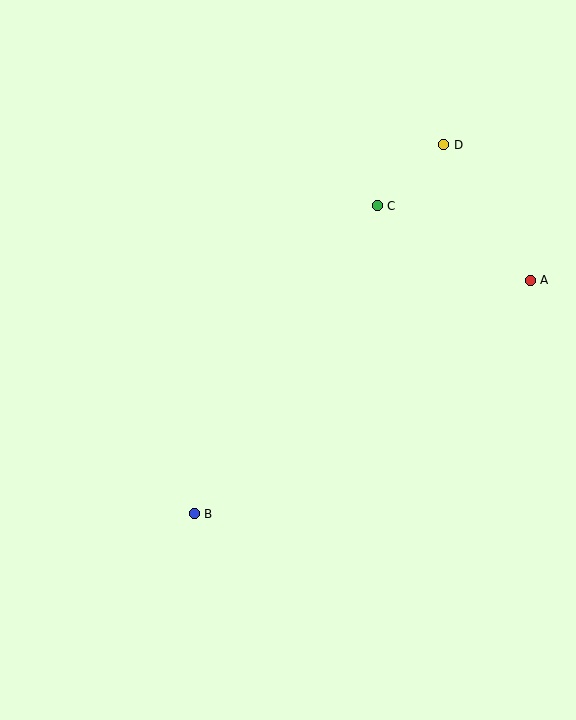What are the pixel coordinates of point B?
Point B is at (194, 514).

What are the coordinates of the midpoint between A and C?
The midpoint between A and C is at (454, 243).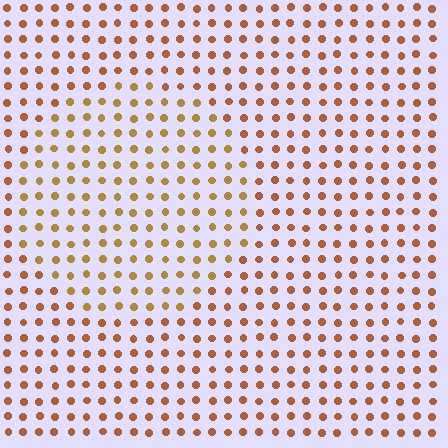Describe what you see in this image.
The image is filled with small brown elements in a uniform arrangement. A circle-shaped region is visible where the elements are tinted to a slightly different hue, forming a subtle color boundary.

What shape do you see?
I see a circle.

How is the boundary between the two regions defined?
The boundary is defined purely by a slight shift in hue (about 23 degrees). Spacing, size, and orientation are identical on both sides.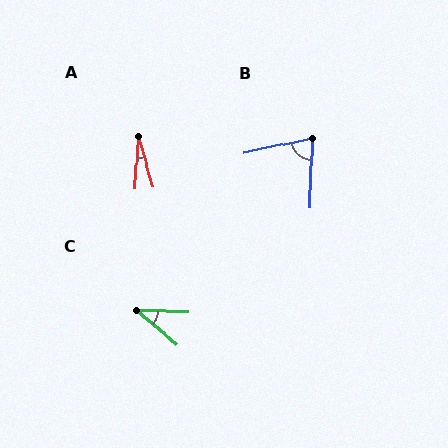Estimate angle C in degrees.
Approximately 39 degrees.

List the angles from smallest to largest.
A (20°), C (39°), B (76°).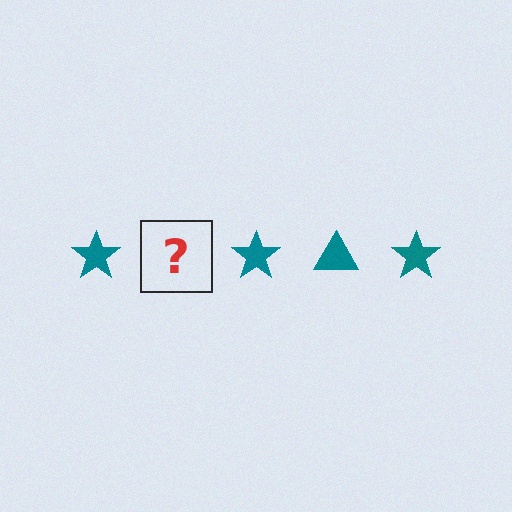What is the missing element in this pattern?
The missing element is a teal triangle.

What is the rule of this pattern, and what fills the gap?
The rule is that the pattern cycles through star, triangle shapes in teal. The gap should be filled with a teal triangle.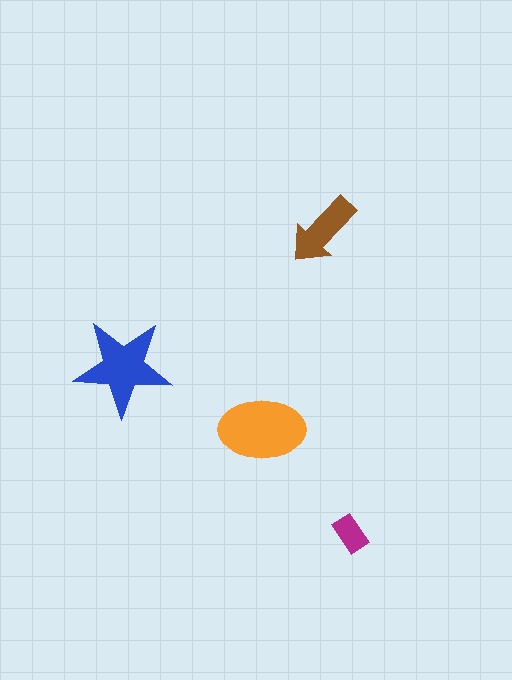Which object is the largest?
The orange ellipse.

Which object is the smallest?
The magenta rectangle.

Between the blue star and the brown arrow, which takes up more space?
The blue star.